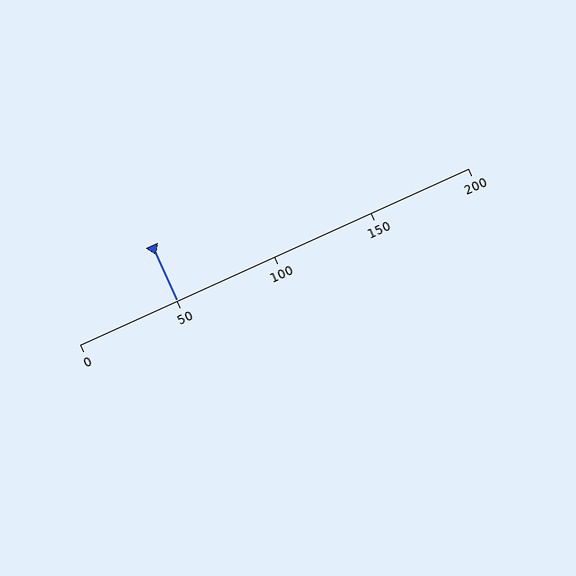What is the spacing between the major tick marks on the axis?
The major ticks are spaced 50 apart.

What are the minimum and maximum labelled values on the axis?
The axis runs from 0 to 200.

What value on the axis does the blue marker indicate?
The marker indicates approximately 50.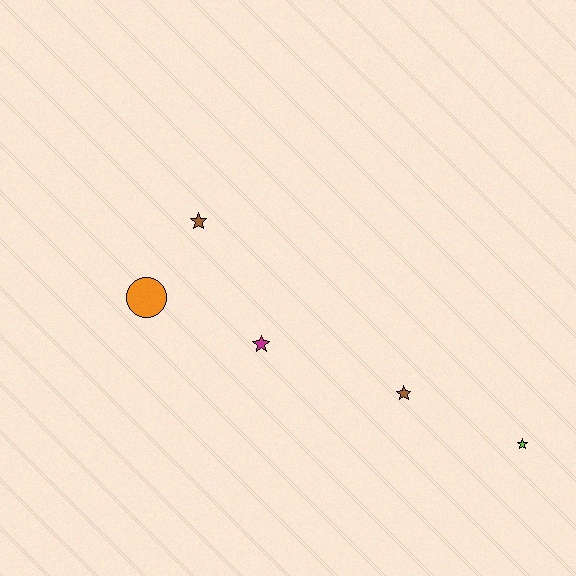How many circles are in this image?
There is 1 circle.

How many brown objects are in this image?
There are 2 brown objects.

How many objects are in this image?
There are 5 objects.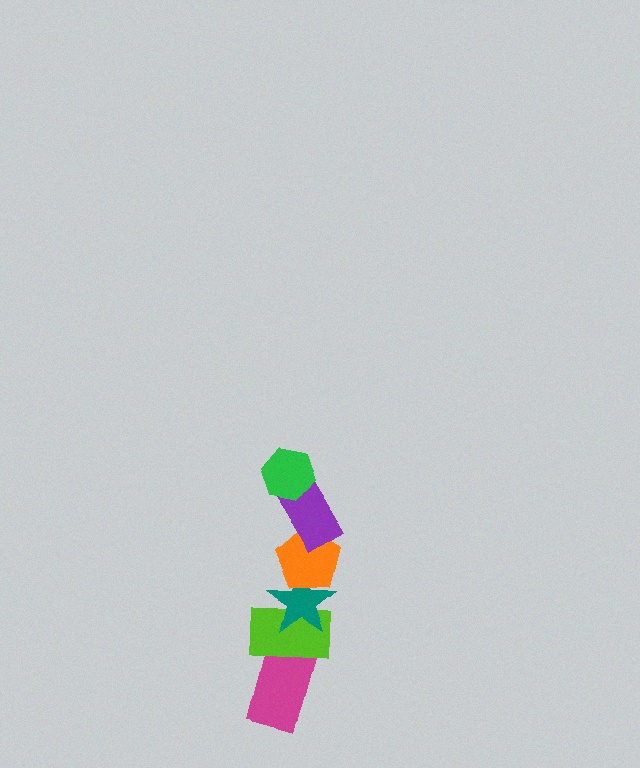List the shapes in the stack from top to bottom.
From top to bottom: the green hexagon, the purple rectangle, the orange pentagon, the teal star, the lime rectangle, the magenta rectangle.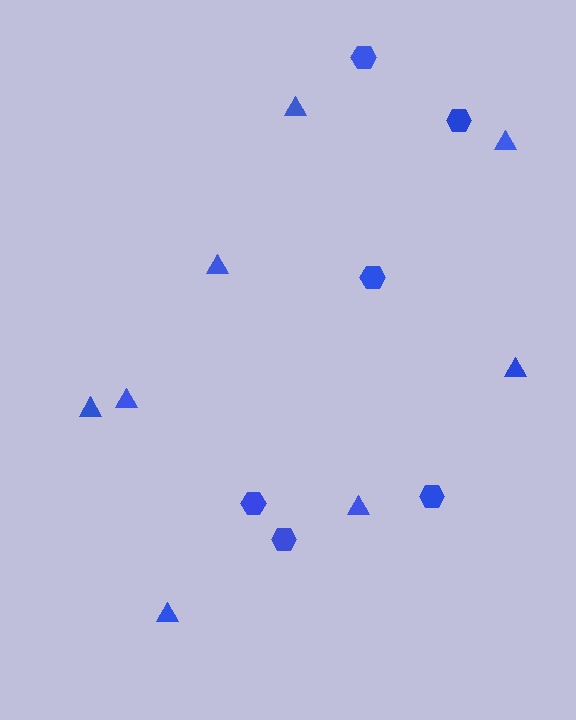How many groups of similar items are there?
There are 2 groups: one group of triangles (8) and one group of hexagons (6).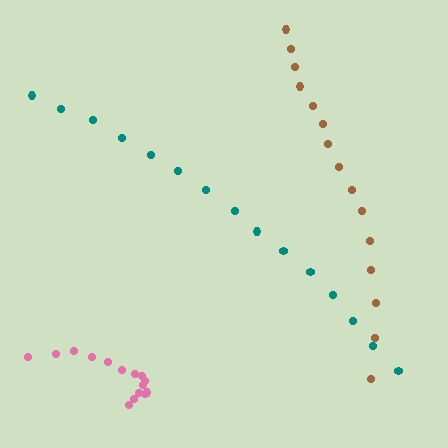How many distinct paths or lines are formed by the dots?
There are 3 distinct paths.